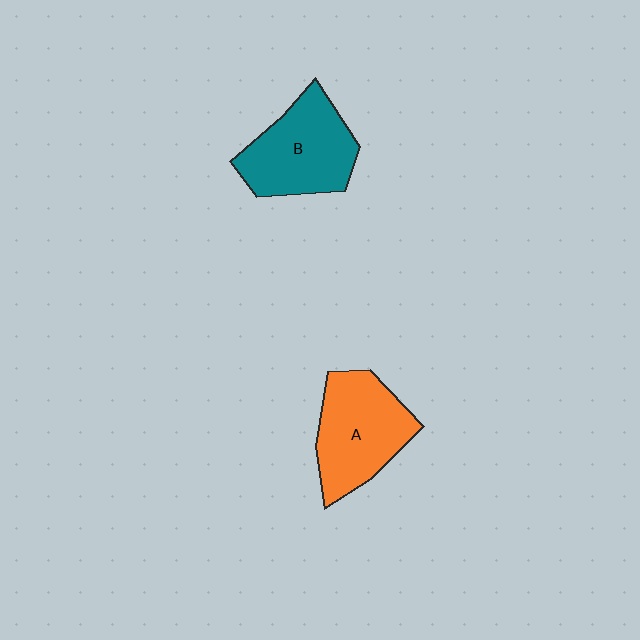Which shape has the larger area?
Shape B (teal).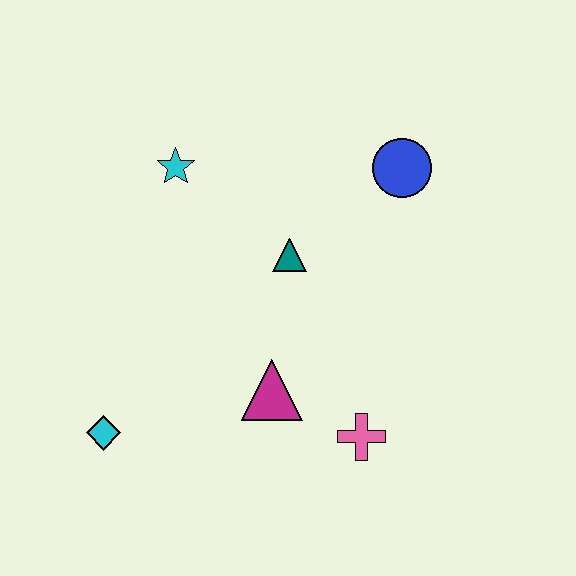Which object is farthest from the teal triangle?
The cyan diamond is farthest from the teal triangle.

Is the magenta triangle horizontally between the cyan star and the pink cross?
Yes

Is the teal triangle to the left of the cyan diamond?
No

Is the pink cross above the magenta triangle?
No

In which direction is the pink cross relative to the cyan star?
The pink cross is below the cyan star.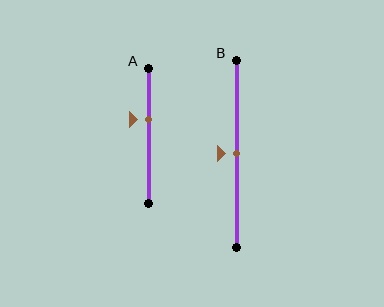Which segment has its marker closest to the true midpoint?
Segment B has its marker closest to the true midpoint.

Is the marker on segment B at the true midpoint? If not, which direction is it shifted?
Yes, the marker on segment B is at the true midpoint.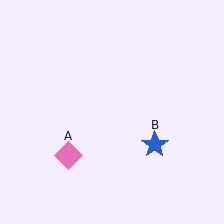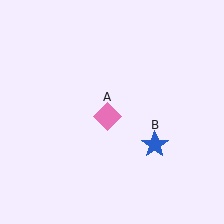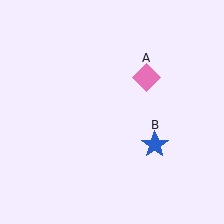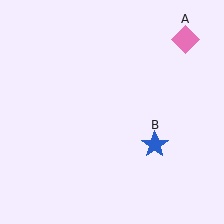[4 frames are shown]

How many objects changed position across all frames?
1 object changed position: pink diamond (object A).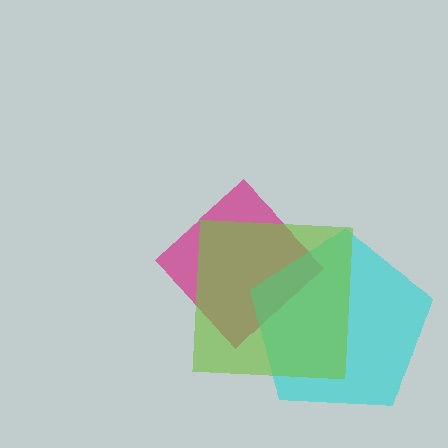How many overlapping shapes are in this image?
There are 3 overlapping shapes in the image.